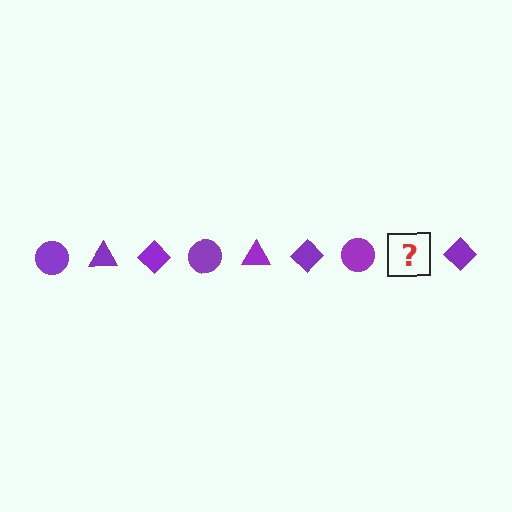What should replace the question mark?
The question mark should be replaced with a purple triangle.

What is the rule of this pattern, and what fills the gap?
The rule is that the pattern cycles through circle, triangle, diamond shapes in purple. The gap should be filled with a purple triangle.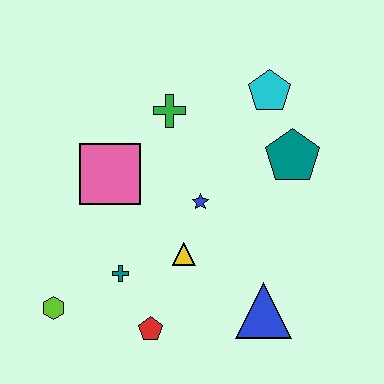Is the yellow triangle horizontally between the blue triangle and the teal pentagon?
No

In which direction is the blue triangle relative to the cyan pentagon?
The blue triangle is below the cyan pentagon.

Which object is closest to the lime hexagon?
The teal cross is closest to the lime hexagon.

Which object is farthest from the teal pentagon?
The lime hexagon is farthest from the teal pentagon.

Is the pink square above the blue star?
Yes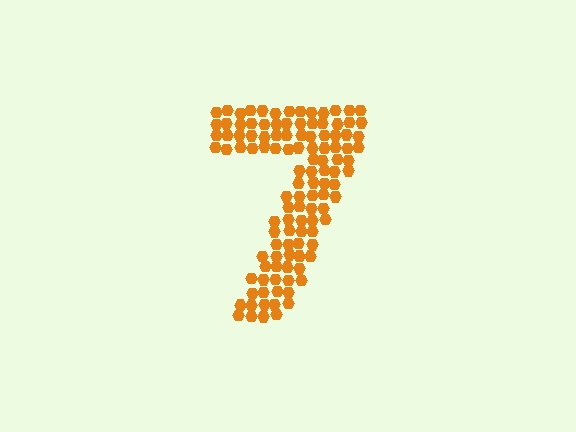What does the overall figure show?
The overall figure shows the digit 7.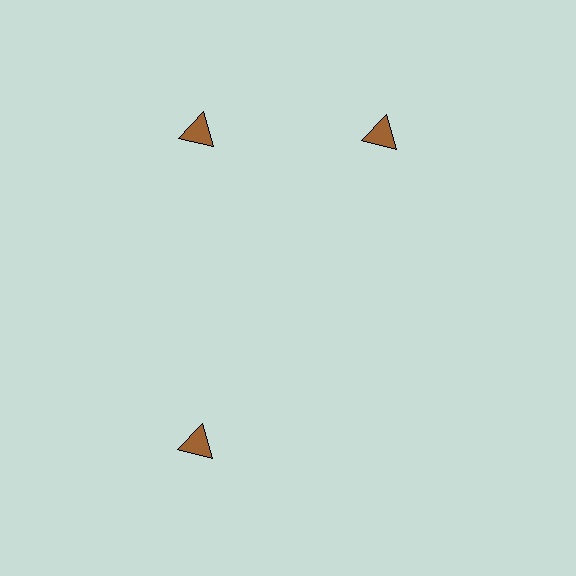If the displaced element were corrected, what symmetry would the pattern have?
It would have 3-fold rotational symmetry — the pattern would map onto itself every 120 degrees.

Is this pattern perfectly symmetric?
No. The 3 brown triangles are arranged in a ring, but one element near the 3 o'clock position is rotated out of alignment along the ring, breaking the 3-fold rotational symmetry.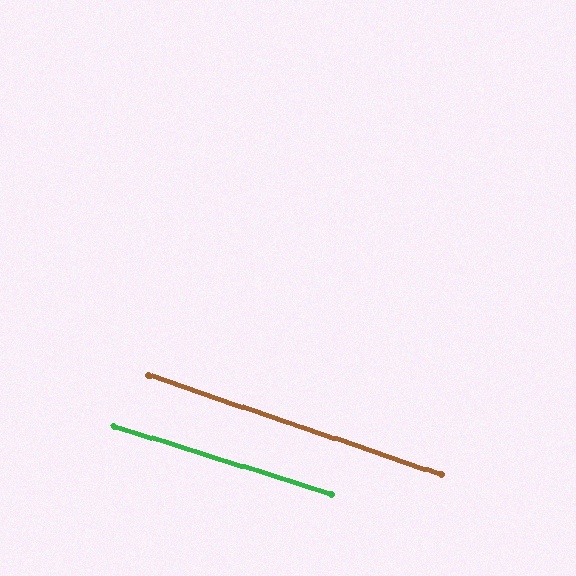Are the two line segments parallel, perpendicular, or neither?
Parallel — their directions differ by only 1.3°.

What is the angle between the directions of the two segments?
Approximately 1 degree.